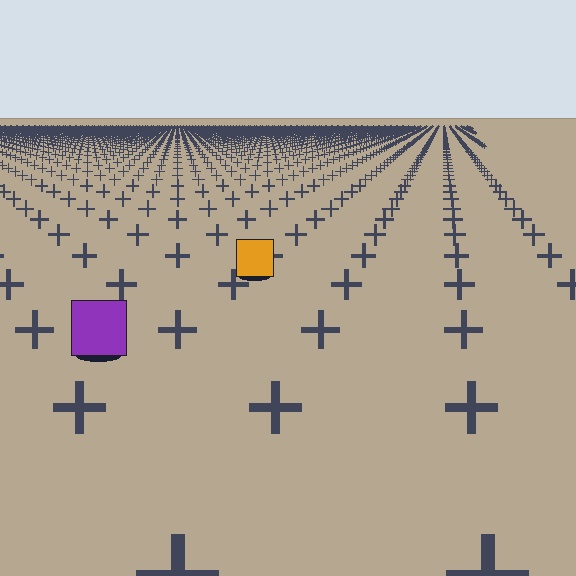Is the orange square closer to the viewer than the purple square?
No. The purple square is closer — you can tell from the texture gradient: the ground texture is coarser near it.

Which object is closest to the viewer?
The purple square is closest. The texture marks near it are larger and more spread out.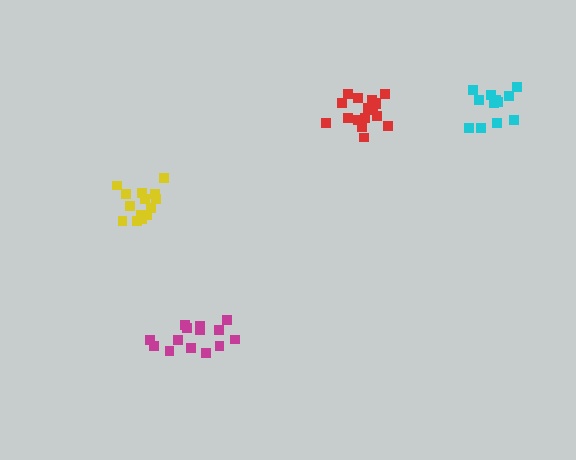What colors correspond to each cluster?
The clusters are colored: magenta, red, cyan, yellow.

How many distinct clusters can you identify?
There are 4 distinct clusters.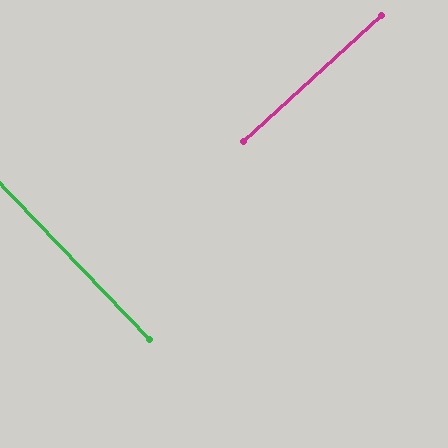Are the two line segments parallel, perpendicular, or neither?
Perpendicular — they meet at approximately 88°.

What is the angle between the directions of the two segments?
Approximately 88 degrees.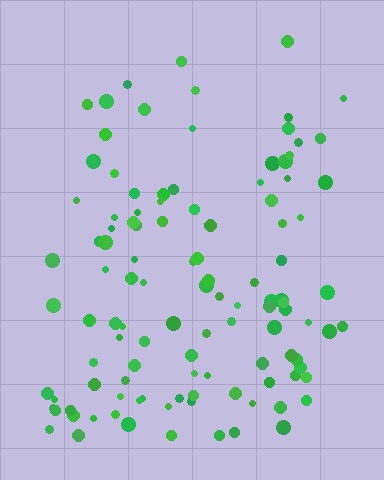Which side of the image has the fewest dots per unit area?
The top.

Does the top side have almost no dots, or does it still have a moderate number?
Still a moderate number, just noticeably fewer than the bottom.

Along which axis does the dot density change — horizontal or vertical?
Vertical.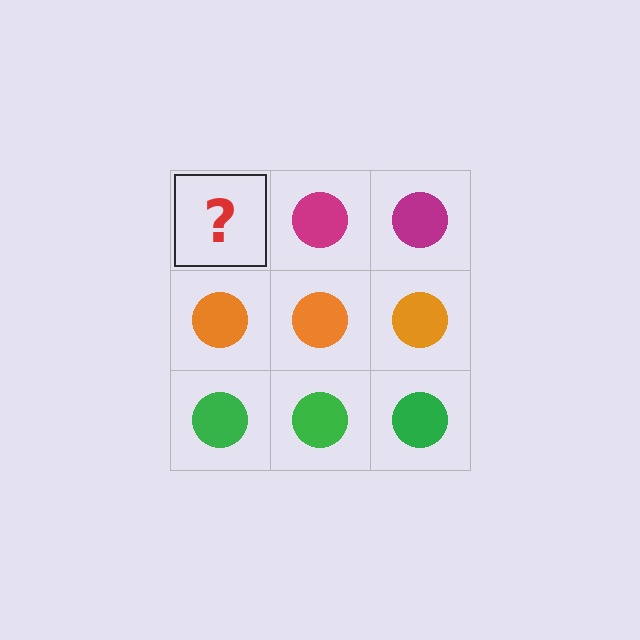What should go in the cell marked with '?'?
The missing cell should contain a magenta circle.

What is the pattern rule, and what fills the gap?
The rule is that each row has a consistent color. The gap should be filled with a magenta circle.